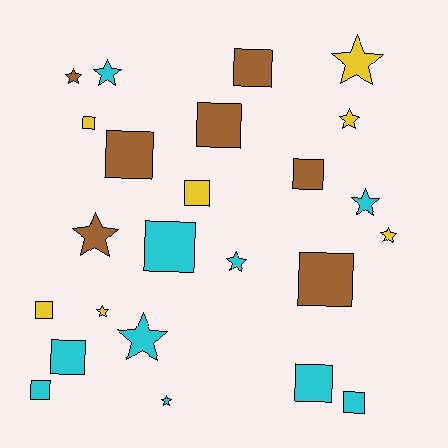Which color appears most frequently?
Cyan, with 10 objects.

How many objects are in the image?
There are 24 objects.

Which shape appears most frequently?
Square, with 13 objects.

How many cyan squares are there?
There are 5 cyan squares.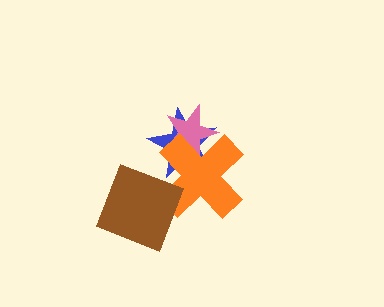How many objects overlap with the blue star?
2 objects overlap with the blue star.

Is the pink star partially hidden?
Yes, it is partially covered by another shape.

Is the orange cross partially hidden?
Yes, it is partially covered by another shape.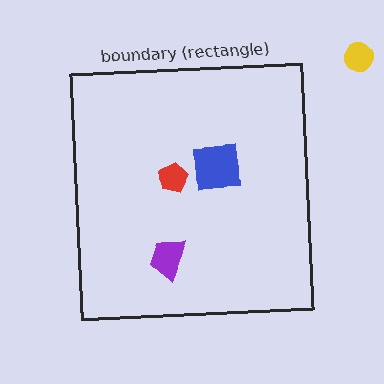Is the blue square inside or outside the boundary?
Inside.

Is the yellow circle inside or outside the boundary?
Outside.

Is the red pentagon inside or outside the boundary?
Inside.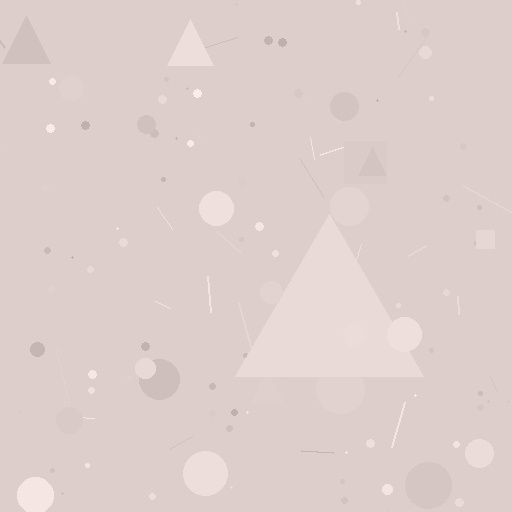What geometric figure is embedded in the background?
A triangle is embedded in the background.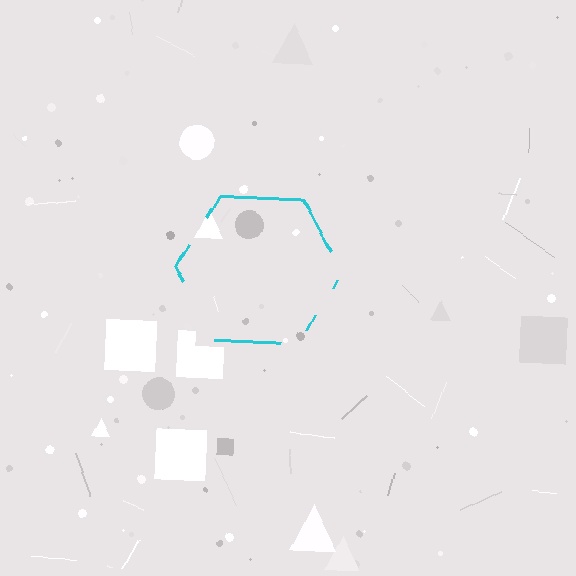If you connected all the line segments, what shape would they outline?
They would outline a hexagon.